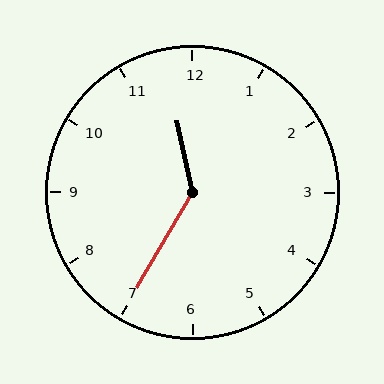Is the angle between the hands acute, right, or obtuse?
It is obtuse.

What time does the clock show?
11:35.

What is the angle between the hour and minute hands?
Approximately 138 degrees.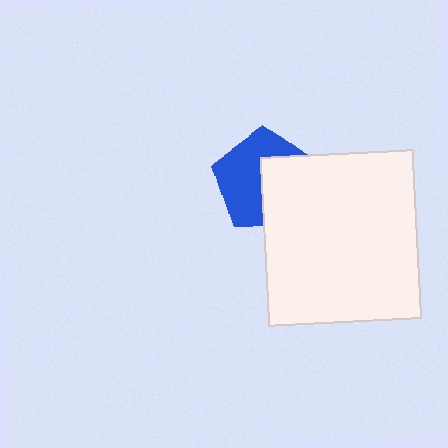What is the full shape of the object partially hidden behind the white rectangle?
The partially hidden object is a blue pentagon.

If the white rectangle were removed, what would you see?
You would see the complete blue pentagon.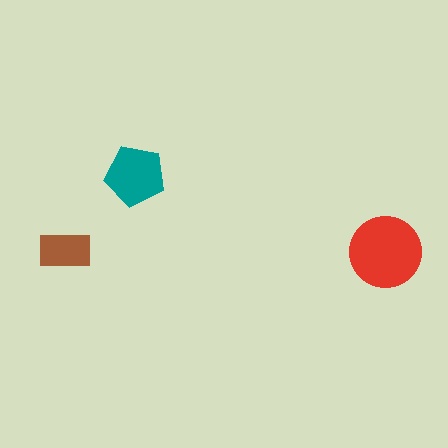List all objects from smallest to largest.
The brown rectangle, the teal pentagon, the red circle.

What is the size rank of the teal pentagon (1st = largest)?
2nd.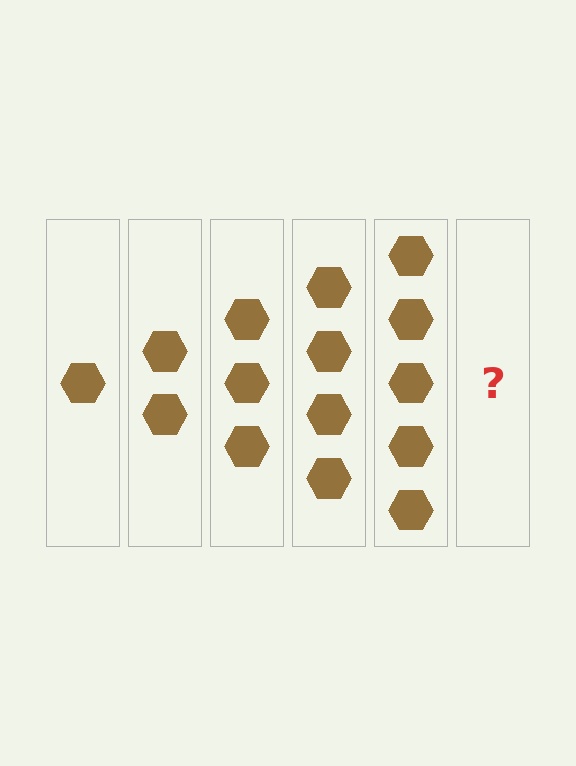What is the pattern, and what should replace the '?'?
The pattern is that each step adds one more hexagon. The '?' should be 6 hexagons.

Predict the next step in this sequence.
The next step is 6 hexagons.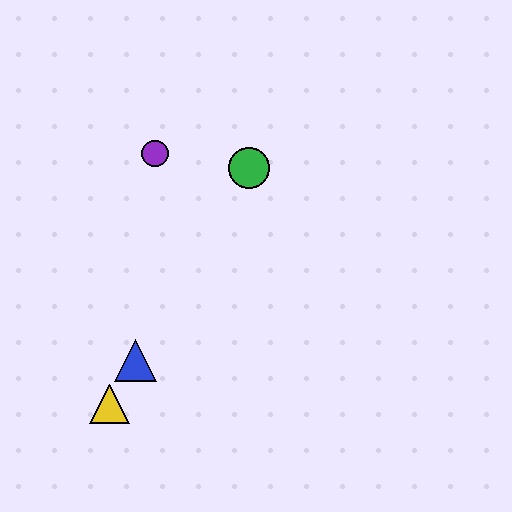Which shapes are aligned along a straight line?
The red triangle, the blue triangle, the green circle, the yellow triangle are aligned along a straight line.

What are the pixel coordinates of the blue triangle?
The blue triangle is at (135, 360).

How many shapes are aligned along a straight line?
4 shapes (the red triangle, the blue triangle, the green circle, the yellow triangle) are aligned along a straight line.